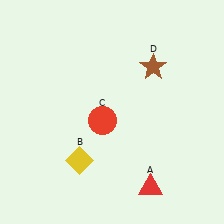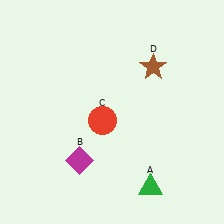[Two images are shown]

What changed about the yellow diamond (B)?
In Image 1, B is yellow. In Image 2, it changed to magenta.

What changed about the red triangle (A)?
In Image 1, A is red. In Image 2, it changed to green.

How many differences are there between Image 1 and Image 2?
There are 2 differences between the two images.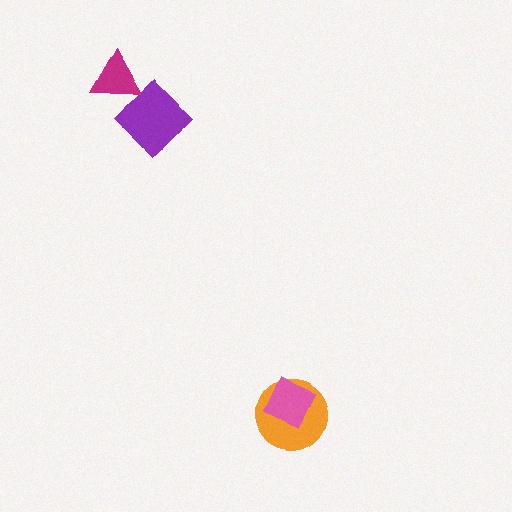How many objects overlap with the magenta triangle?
1 object overlaps with the magenta triangle.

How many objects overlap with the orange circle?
1 object overlaps with the orange circle.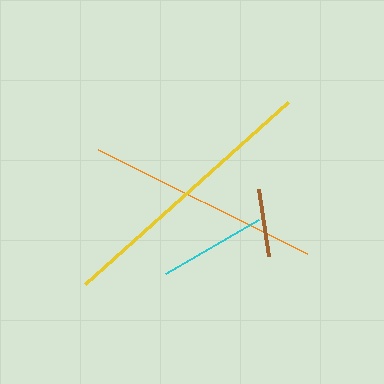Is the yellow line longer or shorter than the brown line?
The yellow line is longer than the brown line.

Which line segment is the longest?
The yellow line is the longest at approximately 272 pixels.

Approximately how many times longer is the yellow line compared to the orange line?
The yellow line is approximately 1.2 times the length of the orange line.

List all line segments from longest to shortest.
From longest to shortest: yellow, orange, cyan, brown.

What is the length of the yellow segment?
The yellow segment is approximately 272 pixels long.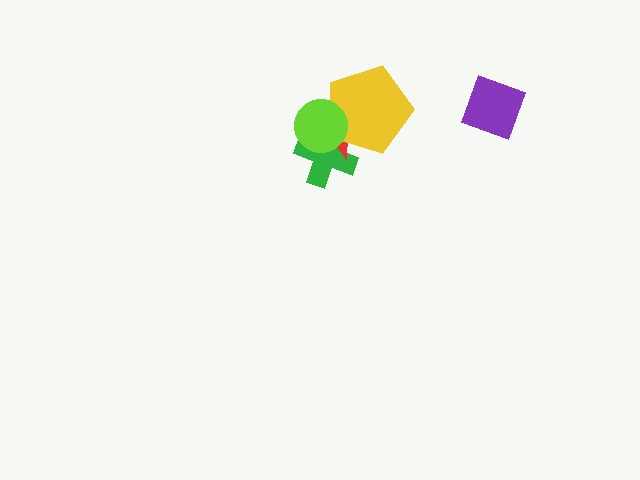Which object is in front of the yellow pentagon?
The lime circle is in front of the yellow pentagon.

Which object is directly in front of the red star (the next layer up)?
The yellow pentagon is directly in front of the red star.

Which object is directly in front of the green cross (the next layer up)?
The red star is directly in front of the green cross.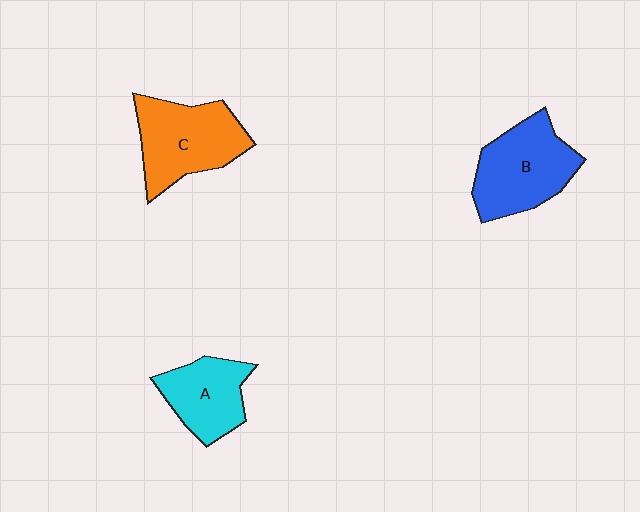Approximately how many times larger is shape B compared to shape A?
Approximately 1.3 times.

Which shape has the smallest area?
Shape A (cyan).